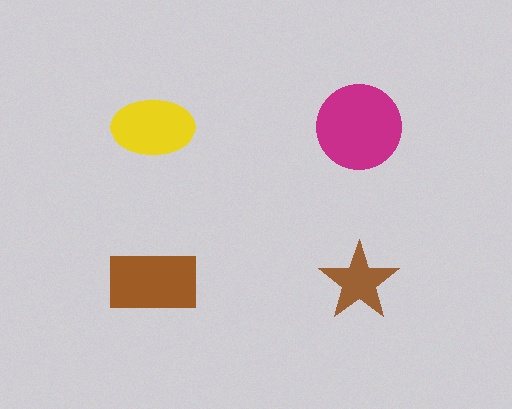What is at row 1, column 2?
A magenta circle.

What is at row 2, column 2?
A brown star.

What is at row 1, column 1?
A yellow ellipse.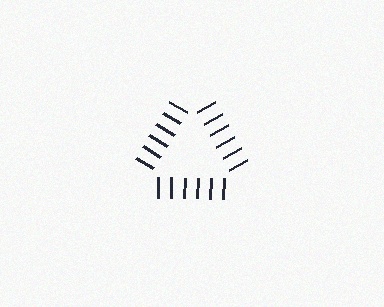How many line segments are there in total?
18 — 6 along each of the 3 edges.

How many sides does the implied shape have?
3 sides — the line-ends trace a triangle.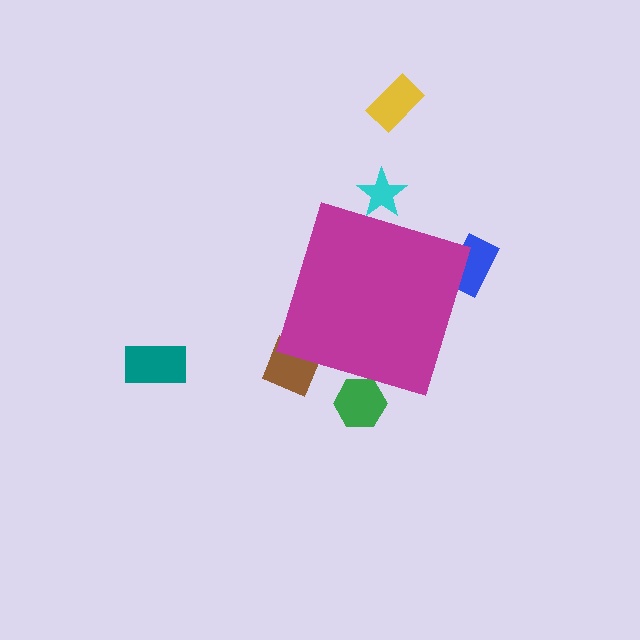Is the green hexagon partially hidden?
Yes, the green hexagon is partially hidden behind the magenta diamond.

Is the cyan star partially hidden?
Yes, the cyan star is partially hidden behind the magenta diamond.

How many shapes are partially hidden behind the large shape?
4 shapes are partially hidden.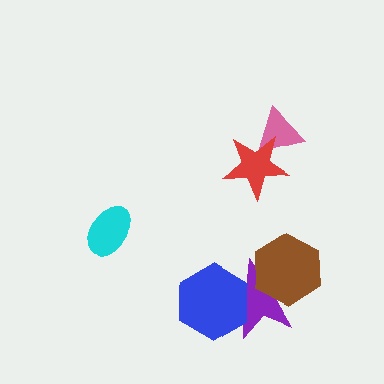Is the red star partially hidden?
No, no other shape covers it.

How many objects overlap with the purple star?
2 objects overlap with the purple star.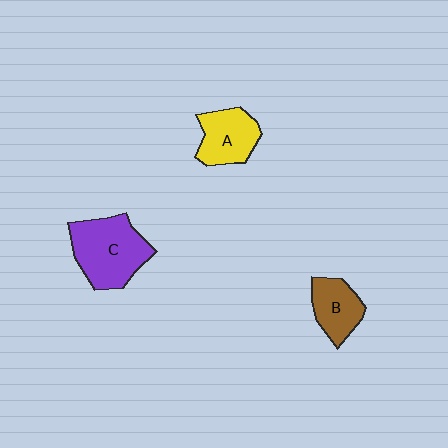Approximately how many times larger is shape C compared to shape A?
Approximately 1.5 times.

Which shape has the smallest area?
Shape B (brown).